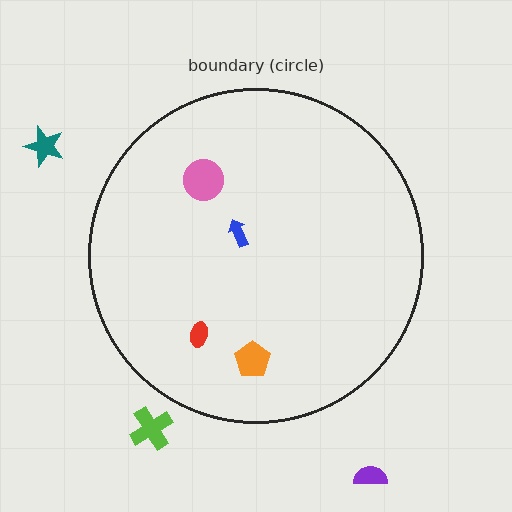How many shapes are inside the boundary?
4 inside, 3 outside.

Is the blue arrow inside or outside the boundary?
Inside.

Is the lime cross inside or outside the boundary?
Outside.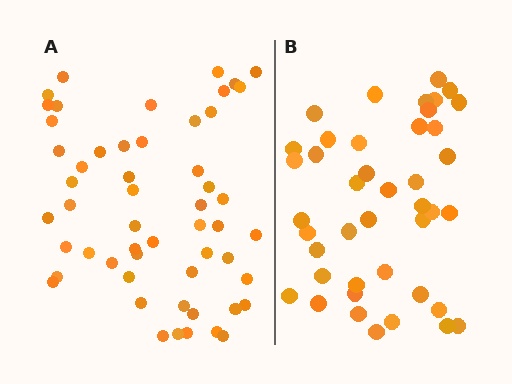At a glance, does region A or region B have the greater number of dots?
Region A (the left region) has more dots.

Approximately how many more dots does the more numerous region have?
Region A has roughly 12 or so more dots than region B.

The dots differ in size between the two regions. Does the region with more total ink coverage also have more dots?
No. Region B has more total ink coverage because its dots are larger, but region A actually contains more individual dots. Total area can be misleading — the number of items is what matters here.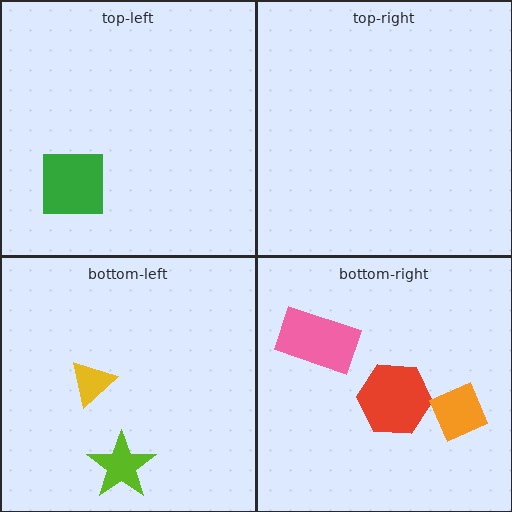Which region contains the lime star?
The bottom-left region.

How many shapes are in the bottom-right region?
3.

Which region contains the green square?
The top-left region.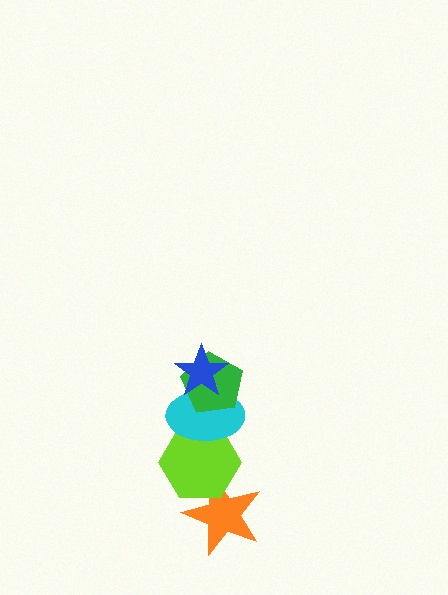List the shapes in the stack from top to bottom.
From top to bottom: the blue star, the green pentagon, the cyan ellipse, the lime hexagon, the orange star.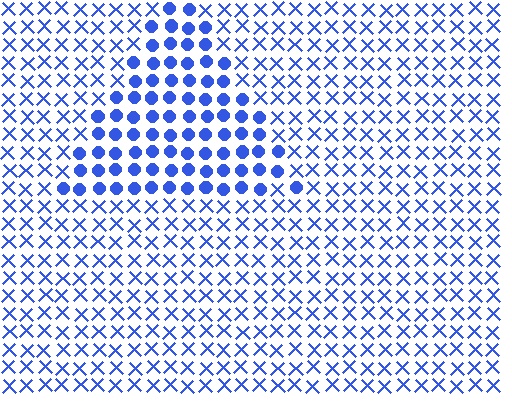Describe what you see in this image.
The image is filled with small blue elements arranged in a uniform grid. A triangle-shaped region contains circles, while the surrounding area contains X marks. The boundary is defined purely by the change in element shape.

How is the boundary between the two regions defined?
The boundary is defined by a change in element shape: circles inside vs. X marks outside. All elements share the same color and spacing.